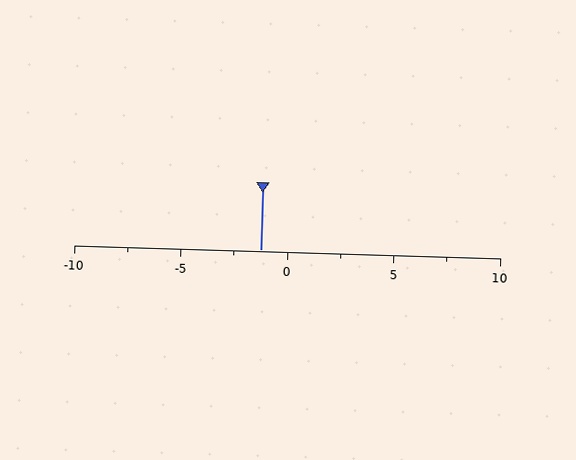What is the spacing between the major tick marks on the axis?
The major ticks are spaced 5 apart.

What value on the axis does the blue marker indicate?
The marker indicates approximately -1.2.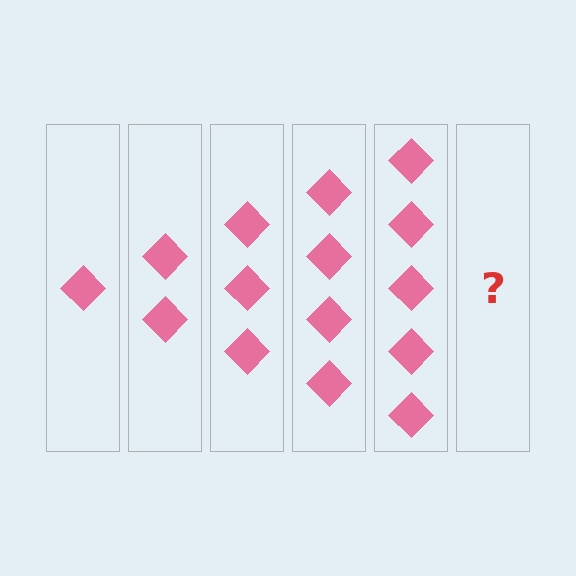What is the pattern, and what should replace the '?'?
The pattern is that each step adds one more diamond. The '?' should be 6 diamonds.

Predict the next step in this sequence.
The next step is 6 diamonds.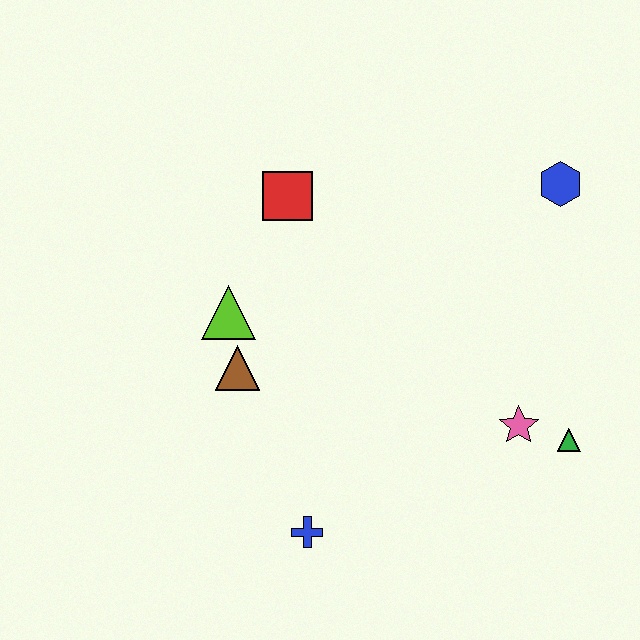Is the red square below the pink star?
No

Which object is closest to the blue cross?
The brown triangle is closest to the blue cross.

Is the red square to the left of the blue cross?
Yes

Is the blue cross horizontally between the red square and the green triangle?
Yes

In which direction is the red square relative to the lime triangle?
The red square is above the lime triangle.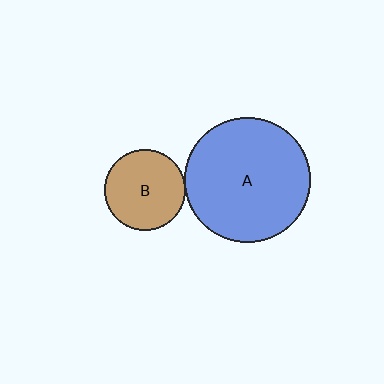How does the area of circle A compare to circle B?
Approximately 2.3 times.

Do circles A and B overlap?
Yes.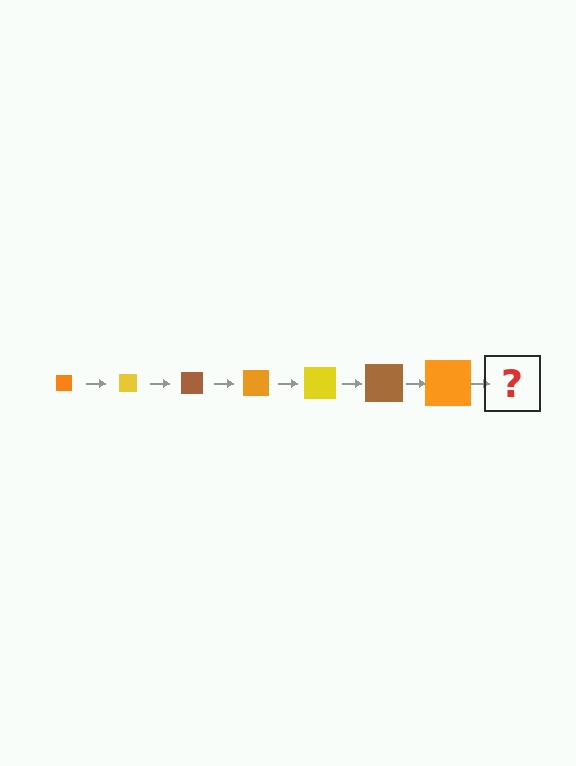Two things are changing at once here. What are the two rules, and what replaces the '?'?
The two rules are that the square grows larger each step and the color cycles through orange, yellow, and brown. The '?' should be a yellow square, larger than the previous one.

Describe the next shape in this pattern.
It should be a yellow square, larger than the previous one.